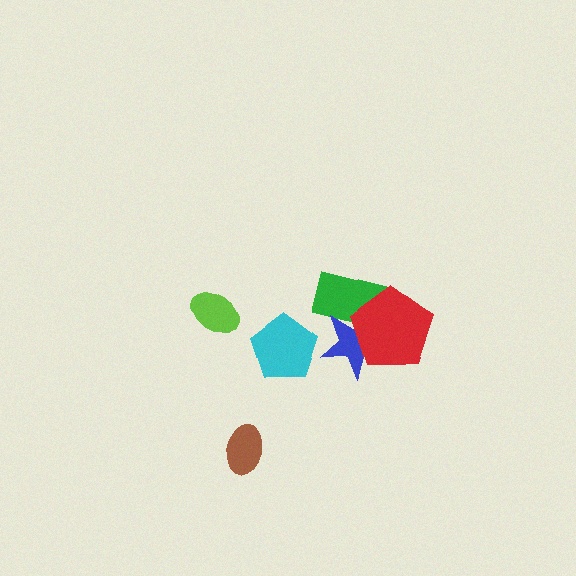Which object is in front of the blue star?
The red pentagon is in front of the blue star.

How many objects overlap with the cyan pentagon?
0 objects overlap with the cyan pentagon.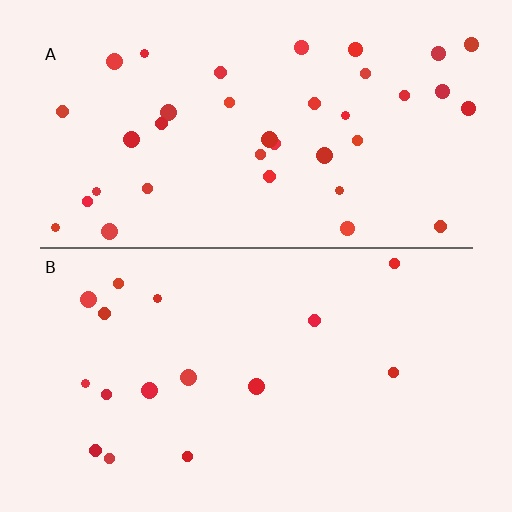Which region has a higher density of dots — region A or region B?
A (the top).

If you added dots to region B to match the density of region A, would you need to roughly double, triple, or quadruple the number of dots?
Approximately double.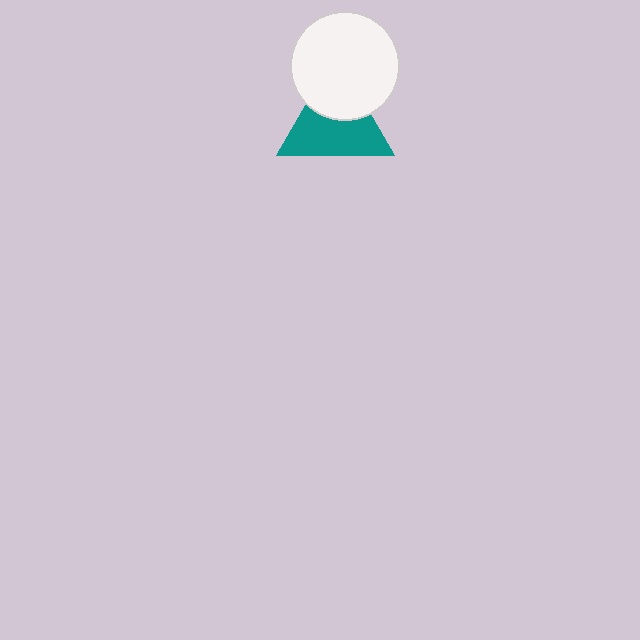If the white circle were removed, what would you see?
You would see the complete teal triangle.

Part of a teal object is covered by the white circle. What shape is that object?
It is a triangle.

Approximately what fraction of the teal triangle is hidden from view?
Roughly 38% of the teal triangle is hidden behind the white circle.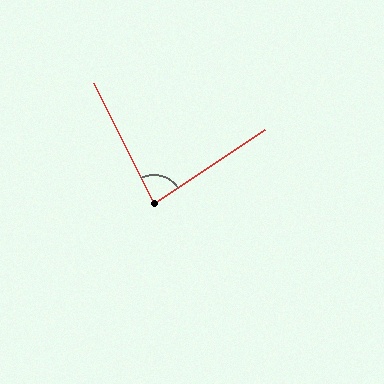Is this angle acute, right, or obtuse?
It is acute.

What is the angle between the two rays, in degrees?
Approximately 83 degrees.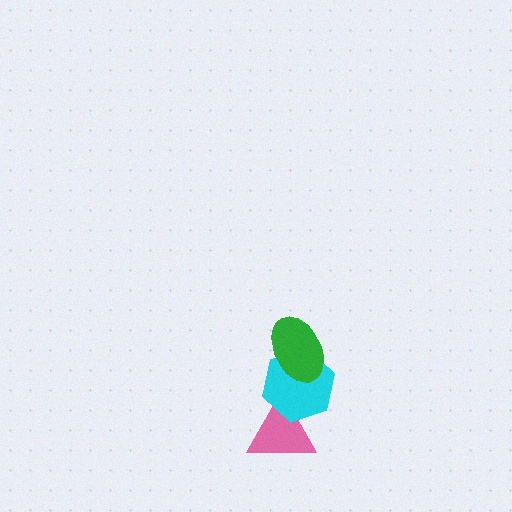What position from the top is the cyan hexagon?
The cyan hexagon is 2nd from the top.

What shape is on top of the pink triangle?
The cyan hexagon is on top of the pink triangle.